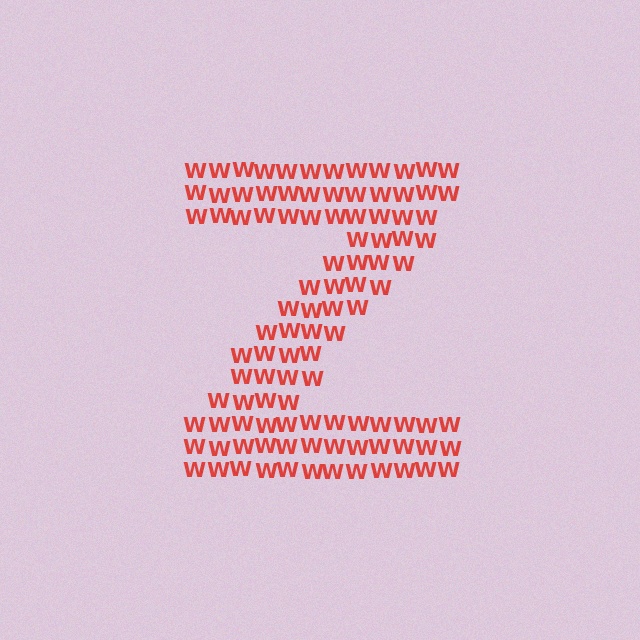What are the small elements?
The small elements are letter W's.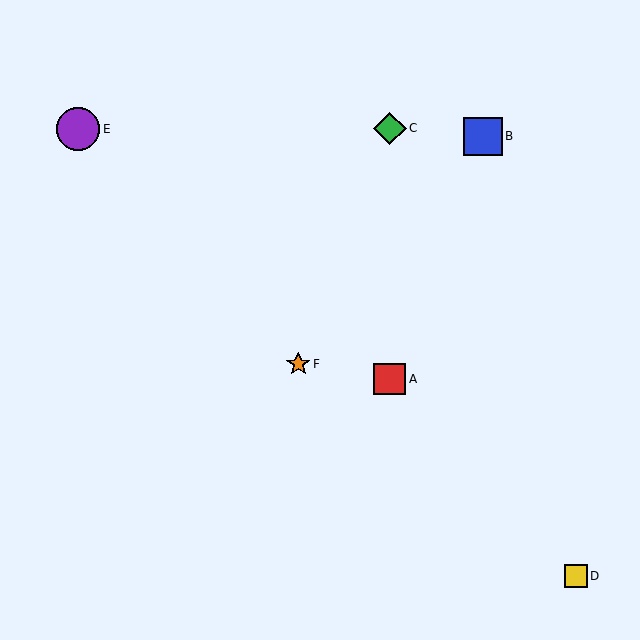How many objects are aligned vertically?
2 objects (A, C) are aligned vertically.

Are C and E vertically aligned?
No, C is at x≈390 and E is at x≈78.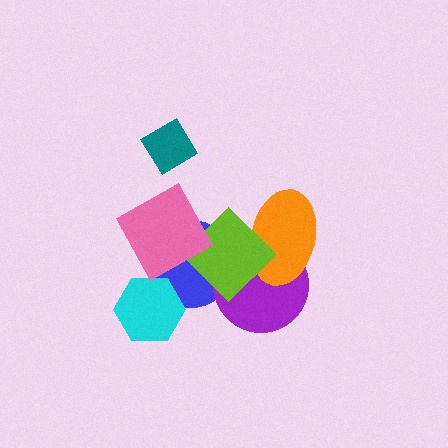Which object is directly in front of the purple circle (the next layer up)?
The orange ellipse is directly in front of the purple circle.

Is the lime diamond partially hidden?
Yes, it is partially covered by another shape.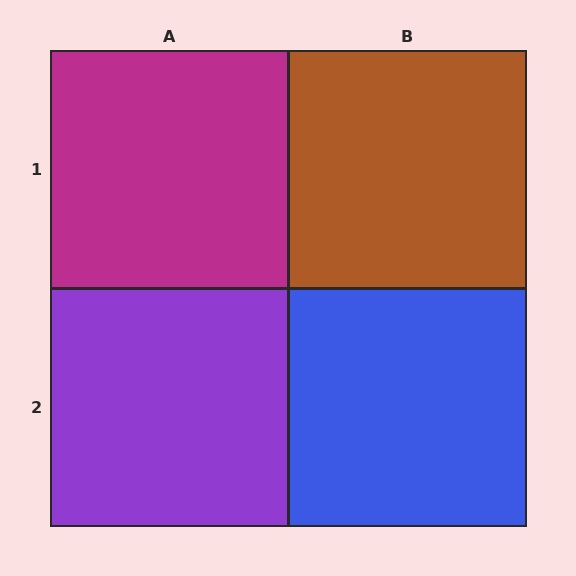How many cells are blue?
1 cell is blue.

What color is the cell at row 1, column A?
Magenta.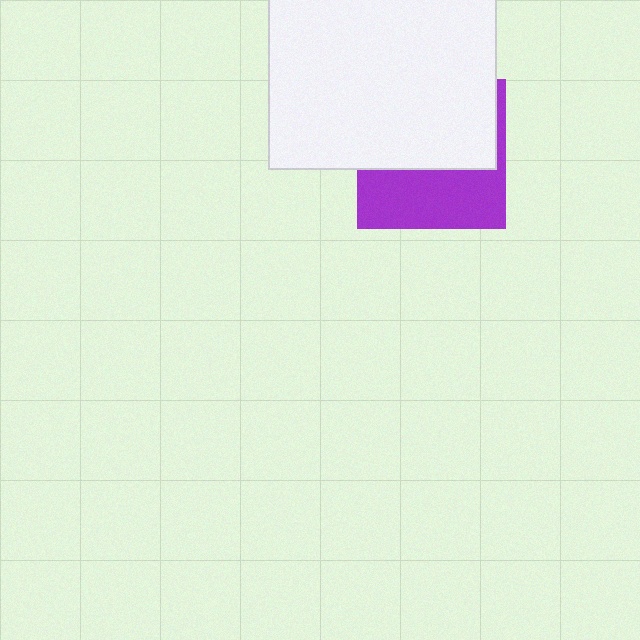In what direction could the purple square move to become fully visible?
The purple square could move down. That would shift it out from behind the white square entirely.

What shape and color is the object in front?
The object in front is a white square.